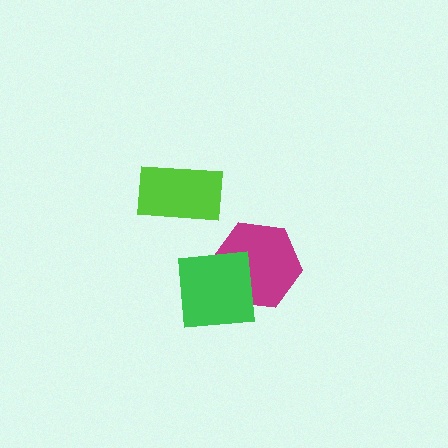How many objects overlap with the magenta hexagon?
1 object overlaps with the magenta hexagon.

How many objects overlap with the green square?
1 object overlaps with the green square.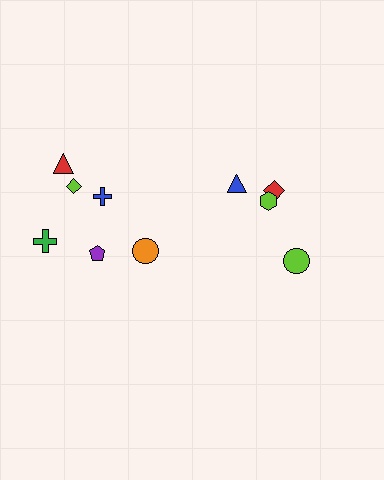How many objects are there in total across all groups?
There are 10 objects.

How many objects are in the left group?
There are 6 objects.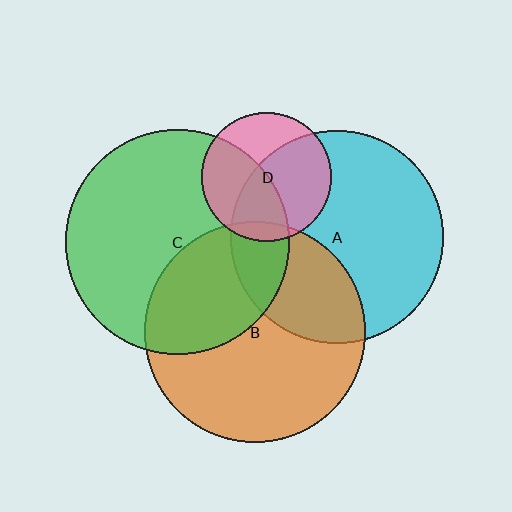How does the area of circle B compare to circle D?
Approximately 2.9 times.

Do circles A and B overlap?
Yes.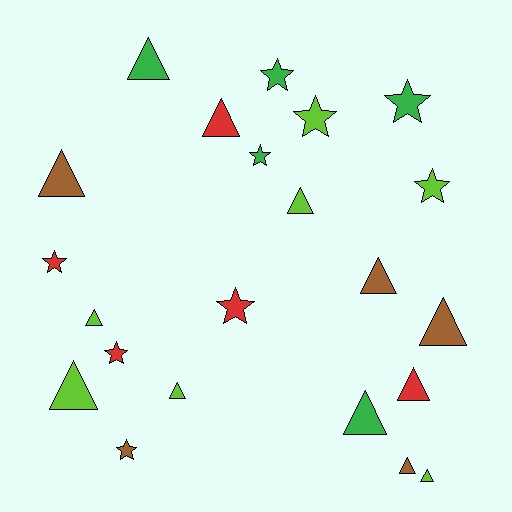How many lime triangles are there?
There are 5 lime triangles.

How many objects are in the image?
There are 22 objects.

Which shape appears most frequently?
Triangle, with 13 objects.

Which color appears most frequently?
Lime, with 7 objects.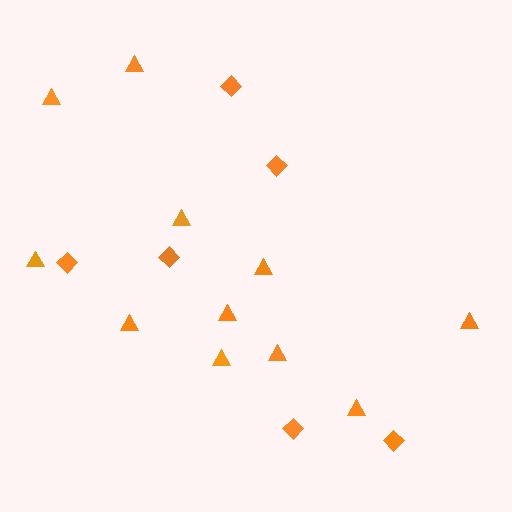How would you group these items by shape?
There are 2 groups: one group of triangles (11) and one group of diamonds (6).